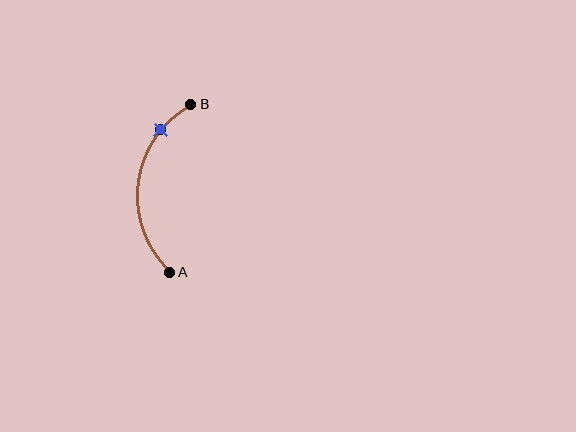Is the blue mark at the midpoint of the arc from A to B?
No. The blue mark lies on the arc but is closer to endpoint B. The arc midpoint would be at the point on the curve equidistant along the arc from both A and B.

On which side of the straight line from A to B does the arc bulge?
The arc bulges to the left of the straight line connecting A and B.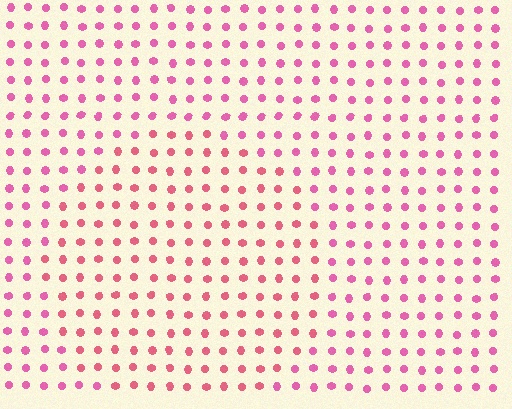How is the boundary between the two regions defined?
The boundary is defined purely by a slight shift in hue (about 22 degrees). Spacing, size, and orientation are identical on both sides.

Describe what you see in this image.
The image is filled with small pink elements in a uniform arrangement. A circle-shaped region is visible where the elements are tinted to a slightly different hue, forming a subtle color boundary.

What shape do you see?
I see a circle.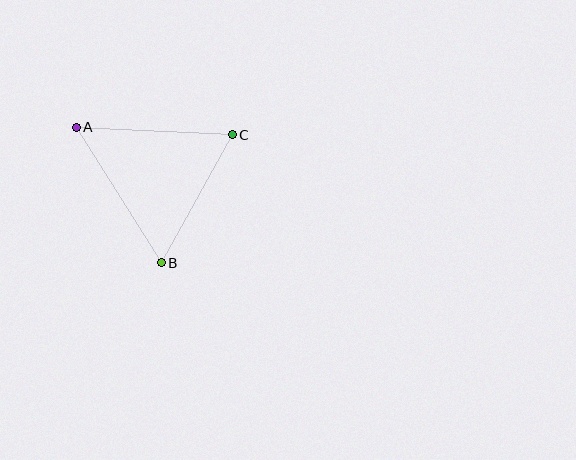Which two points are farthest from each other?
Points A and B are farthest from each other.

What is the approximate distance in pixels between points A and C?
The distance between A and C is approximately 156 pixels.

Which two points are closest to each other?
Points B and C are closest to each other.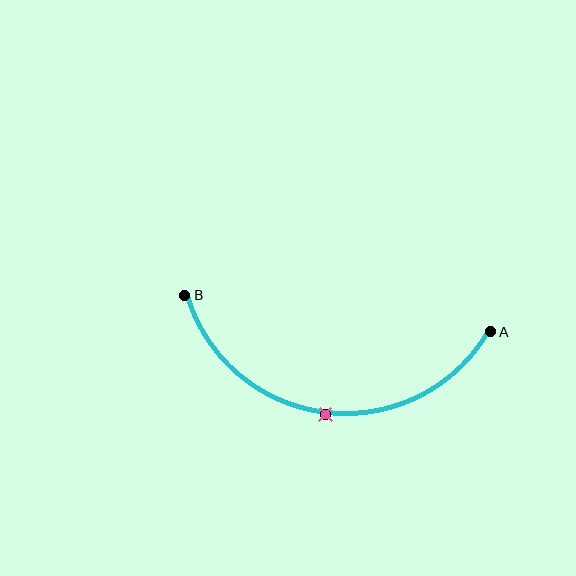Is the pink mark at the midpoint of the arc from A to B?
Yes. The pink mark lies on the arc at equal arc-length from both A and B — it is the arc midpoint.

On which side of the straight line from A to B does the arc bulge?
The arc bulges below the straight line connecting A and B.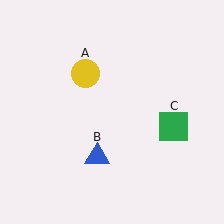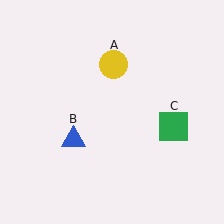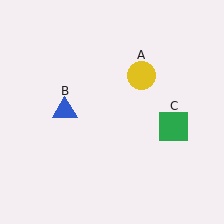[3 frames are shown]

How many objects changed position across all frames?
2 objects changed position: yellow circle (object A), blue triangle (object B).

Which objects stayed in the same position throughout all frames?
Green square (object C) remained stationary.